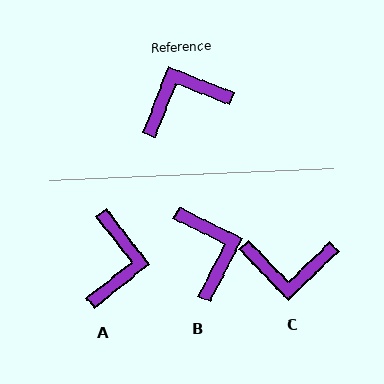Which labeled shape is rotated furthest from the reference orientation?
C, about 156 degrees away.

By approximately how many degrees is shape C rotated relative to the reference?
Approximately 156 degrees counter-clockwise.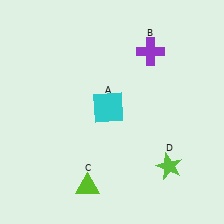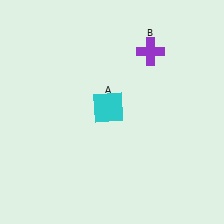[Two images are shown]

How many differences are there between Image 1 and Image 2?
There are 2 differences between the two images.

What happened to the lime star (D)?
The lime star (D) was removed in Image 2. It was in the bottom-right area of Image 1.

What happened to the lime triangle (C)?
The lime triangle (C) was removed in Image 2. It was in the bottom-left area of Image 1.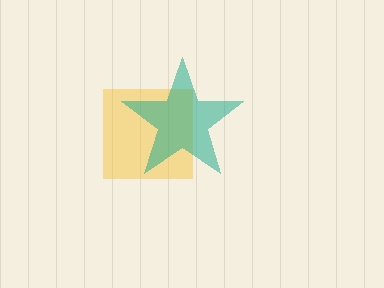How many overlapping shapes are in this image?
There are 2 overlapping shapes in the image.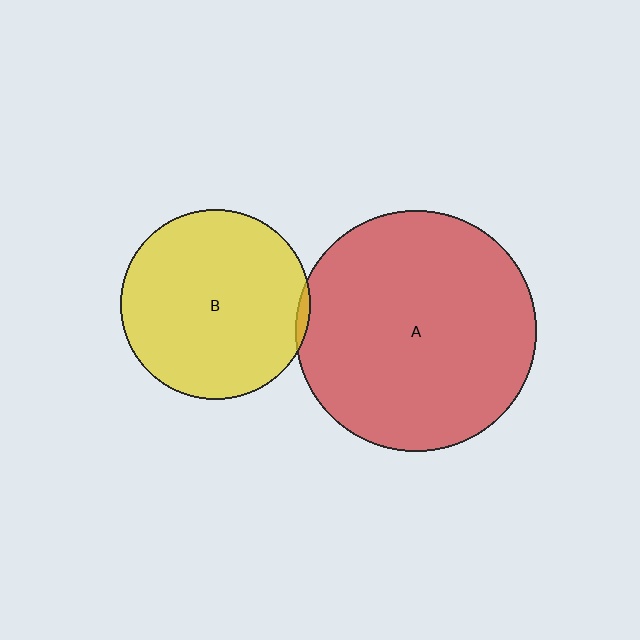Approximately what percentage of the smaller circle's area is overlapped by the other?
Approximately 5%.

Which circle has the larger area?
Circle A (red).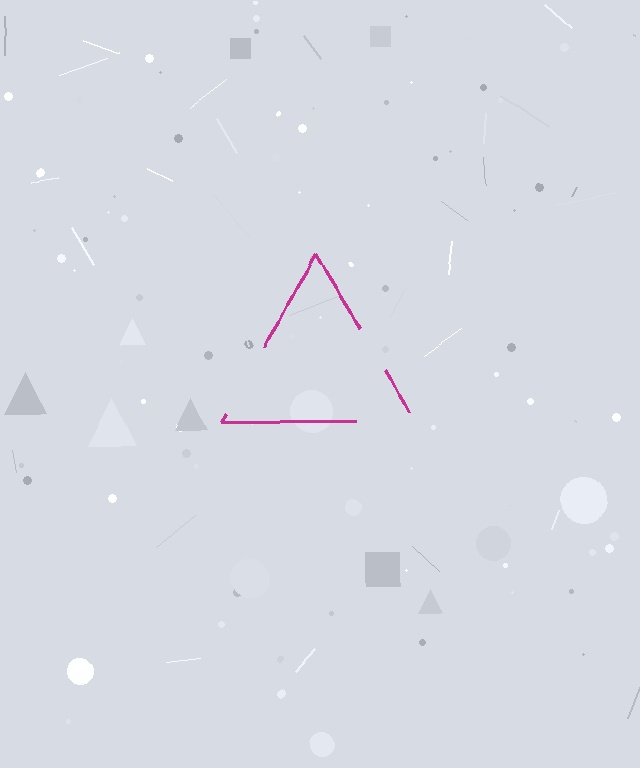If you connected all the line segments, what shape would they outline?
They would outline a triangle.